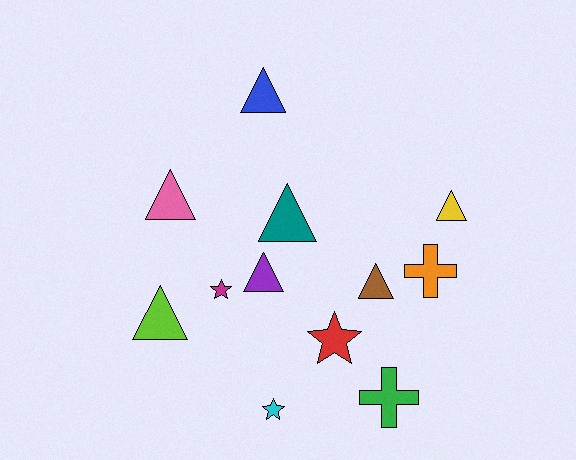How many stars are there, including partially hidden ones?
There are 3 stars.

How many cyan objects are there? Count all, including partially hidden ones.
There is 1 cyan object.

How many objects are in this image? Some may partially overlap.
There are 12 objects.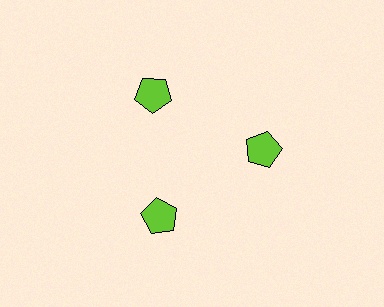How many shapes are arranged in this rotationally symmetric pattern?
There are 3 shapes, arranged in 3 groups of 1.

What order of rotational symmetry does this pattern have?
This pattern has 3-fold rotational symmetry.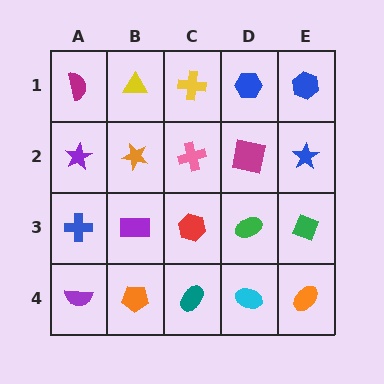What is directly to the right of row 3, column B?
A red hexagon.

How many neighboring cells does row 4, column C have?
3.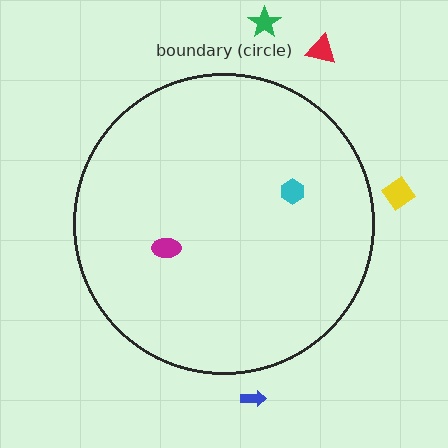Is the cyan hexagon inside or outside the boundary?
Inside.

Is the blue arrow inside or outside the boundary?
Outside.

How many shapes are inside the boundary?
2 inside, 4 outside.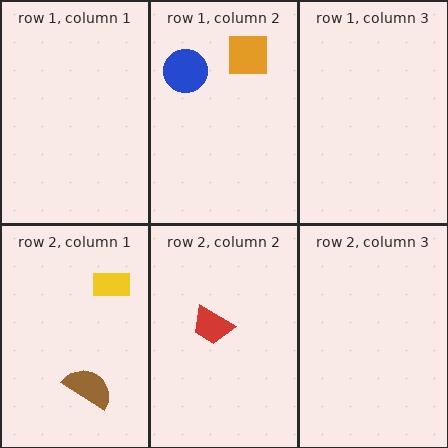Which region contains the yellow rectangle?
The row 2, column 1 region.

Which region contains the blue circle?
The row 1, column 2 region.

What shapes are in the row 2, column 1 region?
The brown semicircle, the yellow rectangle.